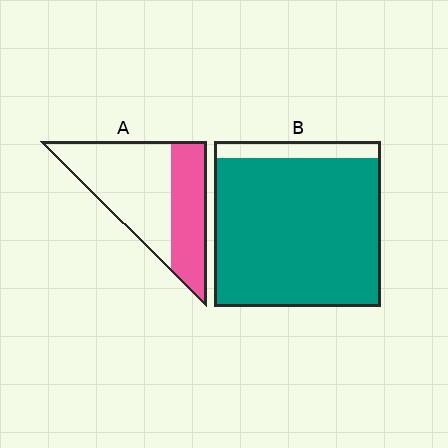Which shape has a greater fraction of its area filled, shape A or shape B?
Shape B.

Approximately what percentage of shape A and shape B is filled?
A is approximately 40% and B is approximately 90%.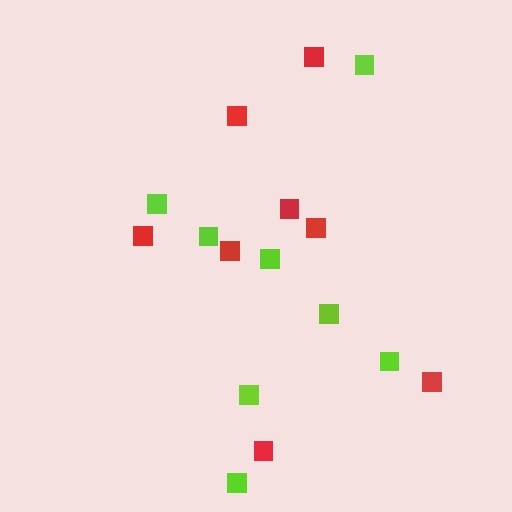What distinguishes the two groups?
There are 2 groups: one group of red squares (8) and one group of lime squares (8).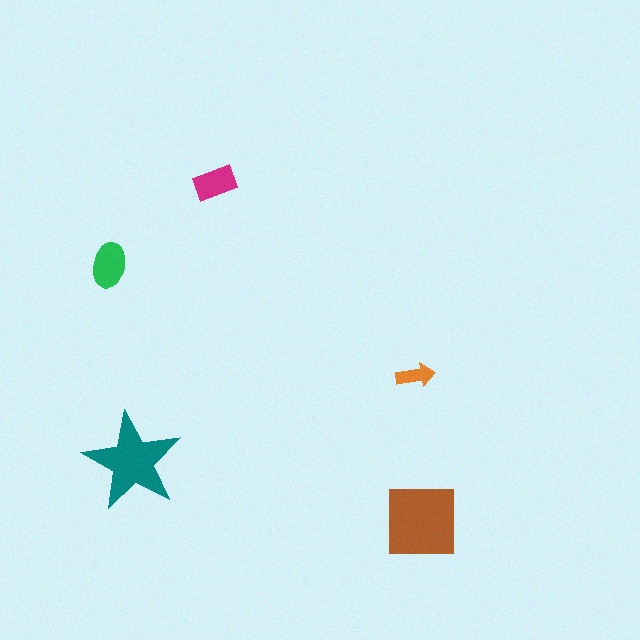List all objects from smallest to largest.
The orange arrow, the magenta rectangle, the green ellipse, the teal star, the brown square.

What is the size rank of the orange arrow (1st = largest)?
5th.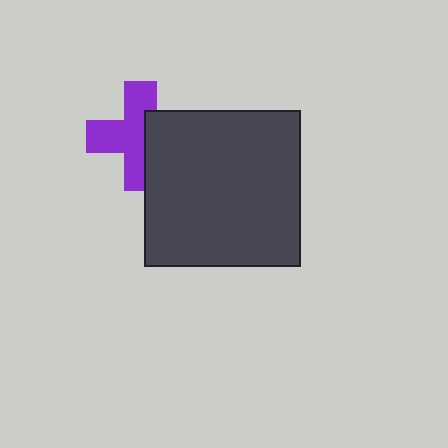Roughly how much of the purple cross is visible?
About half of it is visible (roughly 61%).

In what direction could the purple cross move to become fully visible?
The purple cross could move left. That would shift it out from behind the dark gray square entirely.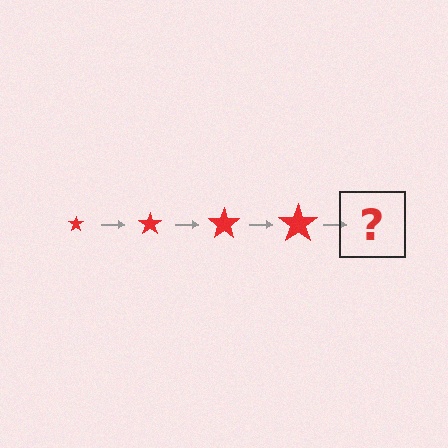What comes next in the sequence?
The next element should be a red star, larger than the previous one.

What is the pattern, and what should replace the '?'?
The pattern is that the star gets progressively larger each step. The '?' should be a red star, larger than the previous one.